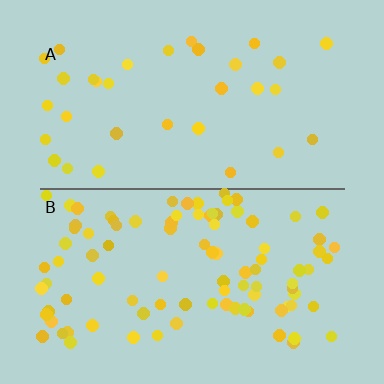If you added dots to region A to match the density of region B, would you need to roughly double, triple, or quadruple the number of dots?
Approximately triple.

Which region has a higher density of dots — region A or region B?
B (the bottom).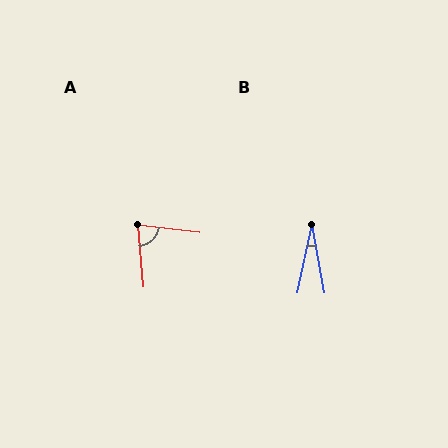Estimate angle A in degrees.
Approximately 78 degrees.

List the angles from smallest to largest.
B (22°), A (78°).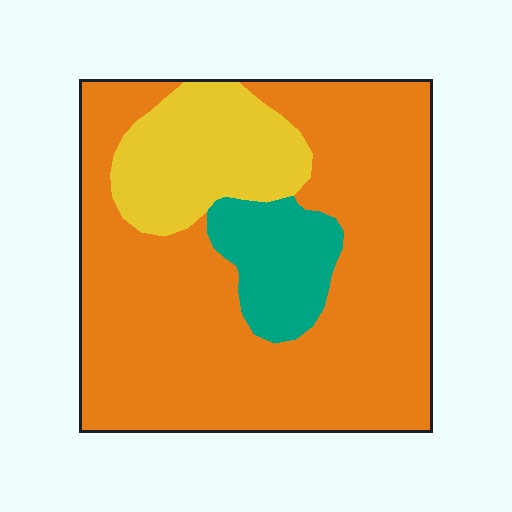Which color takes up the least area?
Teal, at roughly 10%.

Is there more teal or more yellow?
Yellow.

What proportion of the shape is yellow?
Yellow covers 17% of the shape.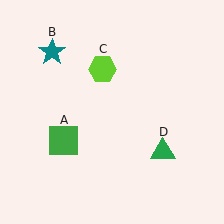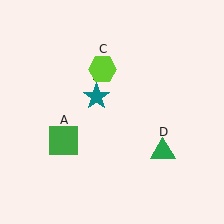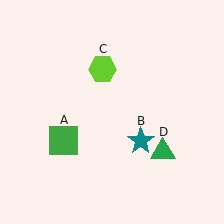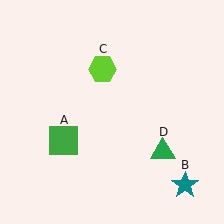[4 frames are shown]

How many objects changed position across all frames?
1 object changed position: teal star (object B).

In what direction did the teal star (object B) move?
The teal star (object B) moved down and to the right.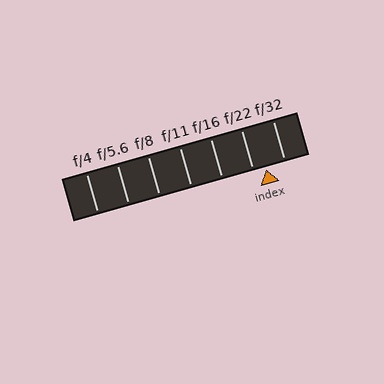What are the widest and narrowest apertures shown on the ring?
The widest aperture shown is f/4 and the narrowest is f/32.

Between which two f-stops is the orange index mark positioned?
The index mark is between f/22 and f/32.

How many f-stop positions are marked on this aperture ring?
There are 7 f-stop positions marked.